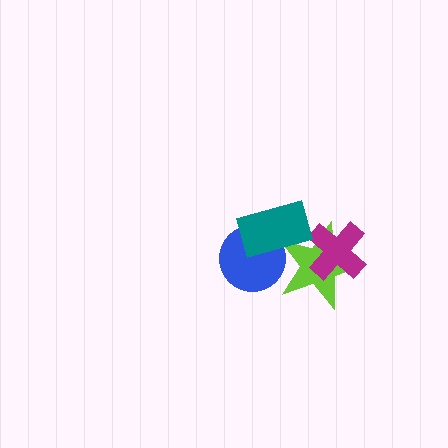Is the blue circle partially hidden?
Yes, it is partially covered by another shape.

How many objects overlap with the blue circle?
2 objects overlap with the blue circle.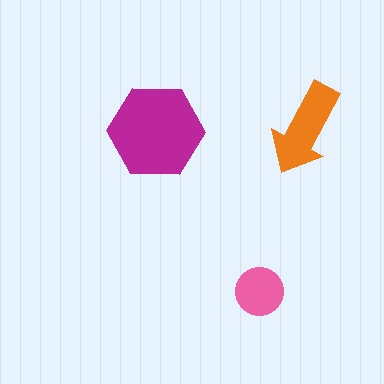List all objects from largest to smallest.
The magenta hexagon, the orange arrow, the pink circle.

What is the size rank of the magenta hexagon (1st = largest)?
1st.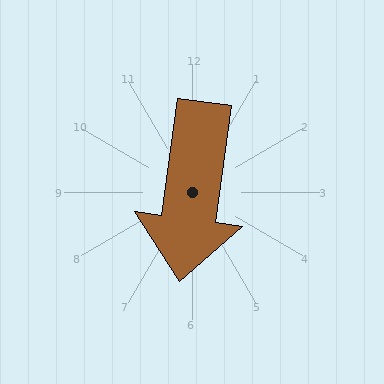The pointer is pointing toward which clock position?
Roughly 6 o'clock.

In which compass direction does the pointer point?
South.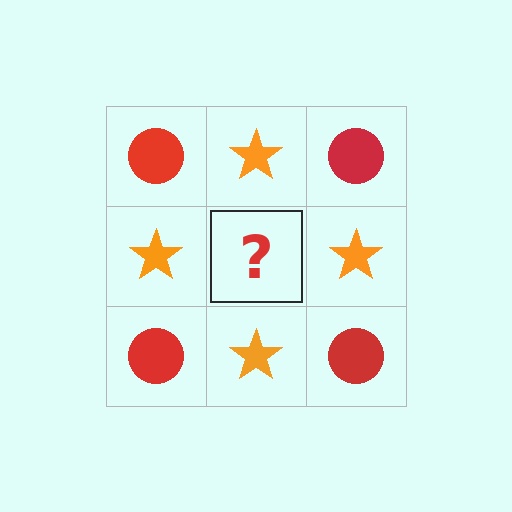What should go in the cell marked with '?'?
The missing cell should contain a red circle.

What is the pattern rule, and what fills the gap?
The rule is that it alternates red circle and orange star in a checkerboard pattern. The gap should be filled with a red circle.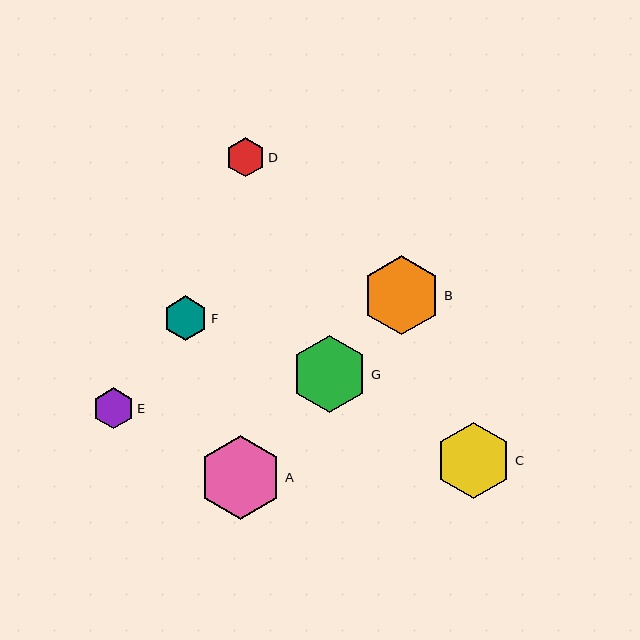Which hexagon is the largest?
Hexagon A is the largest with a size of approximately 84 pixels.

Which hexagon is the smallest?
Hexagon D is the smallest with a size of approximately 39 pixels.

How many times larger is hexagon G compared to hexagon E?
Hexagon G is approximately 1.9 times the size of hexagon E.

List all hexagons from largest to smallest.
From largest to smallest: A, B, G, C, F, E, D.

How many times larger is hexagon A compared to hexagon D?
Hexagon A is approximately 2.2 times the size of hexagon D.